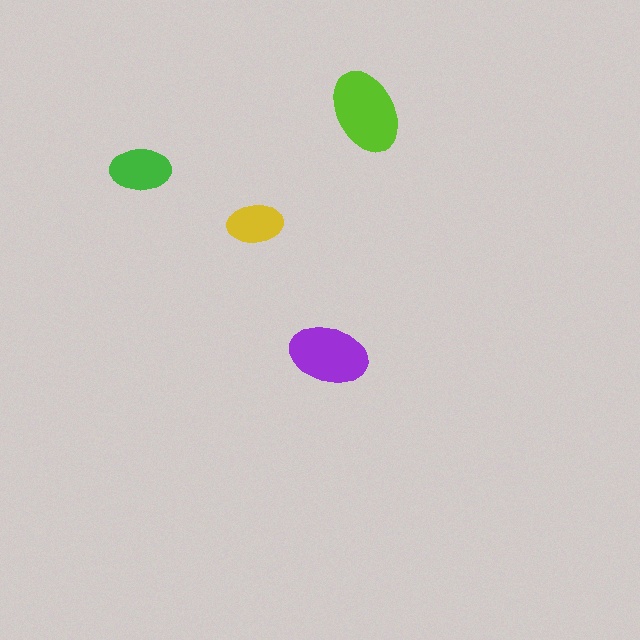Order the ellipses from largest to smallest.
the lime one, the purple one, the green one, the yellow one.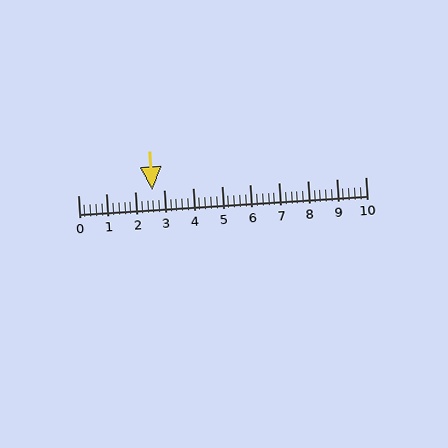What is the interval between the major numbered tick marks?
The major tick marks are spaced 1 units apart.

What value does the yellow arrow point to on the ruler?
The yellow arrow points to approximately 2.6.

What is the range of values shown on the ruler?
The ruler shows values from 0 to 10.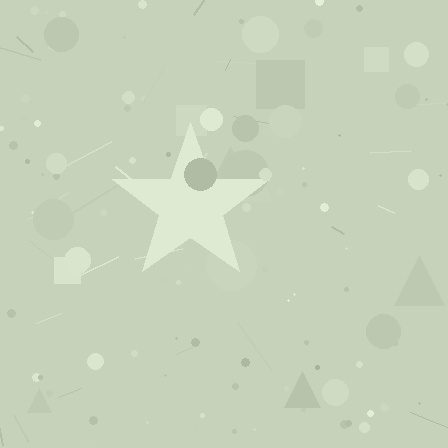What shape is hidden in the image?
A star is hidden in the image.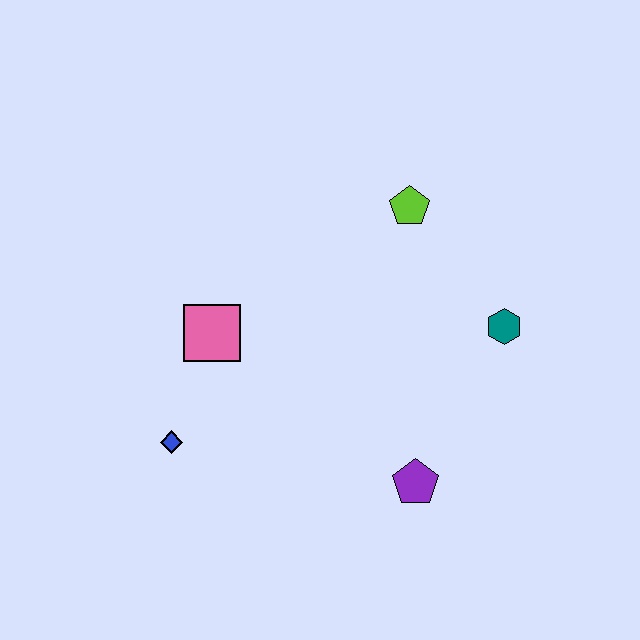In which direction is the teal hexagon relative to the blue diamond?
The teal hexagon is to the right of the blue diamond.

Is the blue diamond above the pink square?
No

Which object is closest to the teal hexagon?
The lime pentagon is closest to the teal hexagon.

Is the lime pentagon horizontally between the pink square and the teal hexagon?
Yes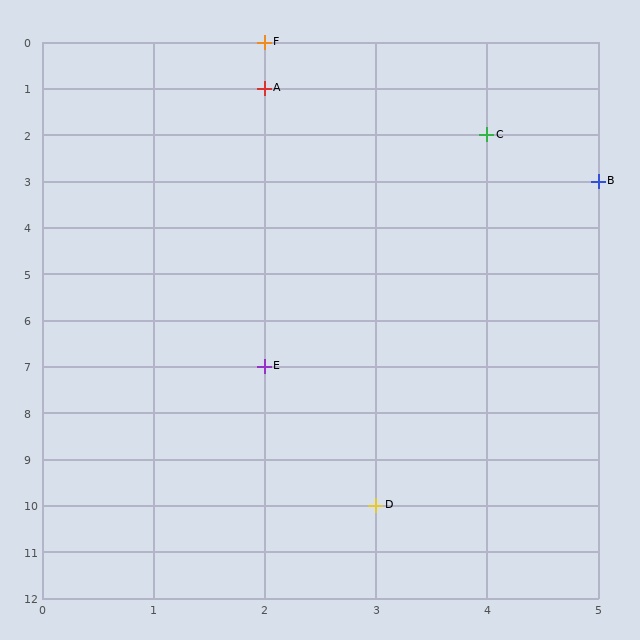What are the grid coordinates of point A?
Point A is at grid coordinates (2, 1).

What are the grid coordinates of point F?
Point F is at grid coordinates (2, 0).